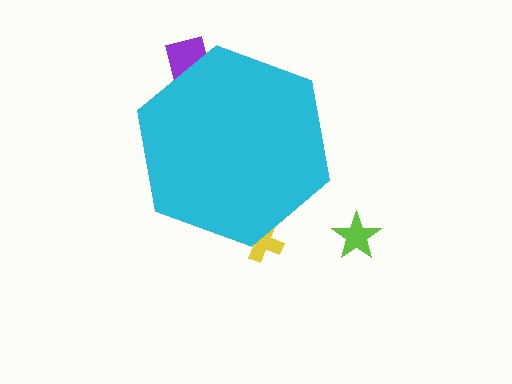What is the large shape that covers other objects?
A cyan hexagon.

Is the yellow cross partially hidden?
Yes, the yellow cross is partially hidden behind the cyan hexagon.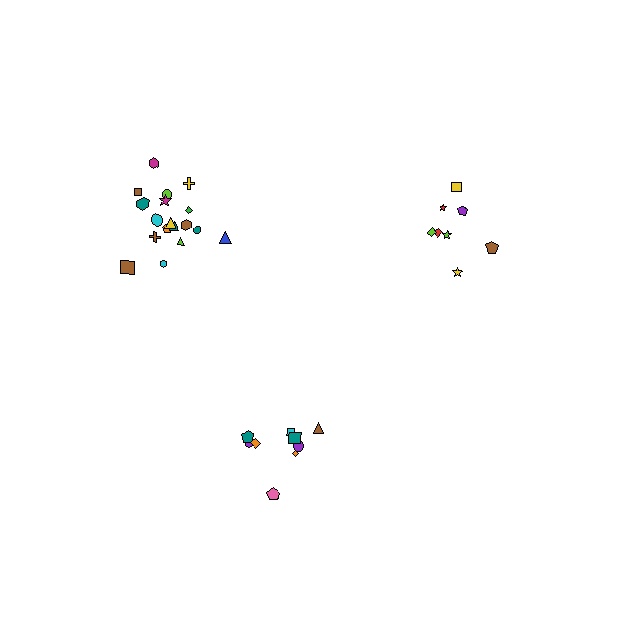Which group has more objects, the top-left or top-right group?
The top-left group.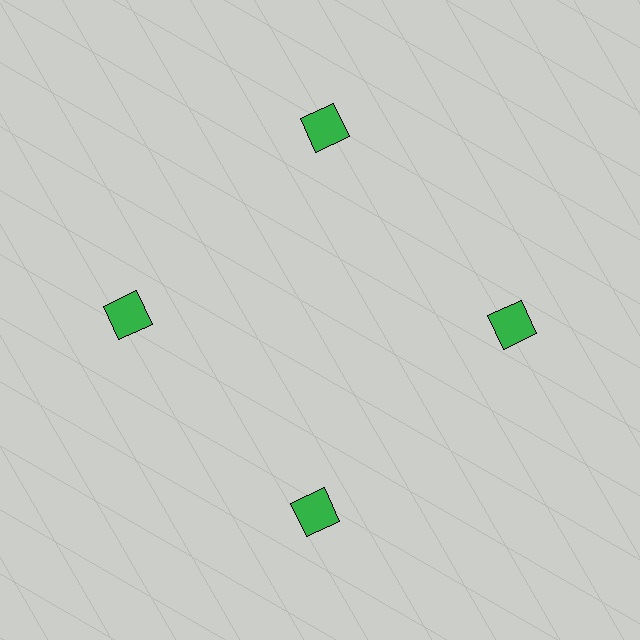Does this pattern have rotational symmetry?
Yes, this pattern has 4-fold rotational symmetry. It looks the same after rotating 90 degrees around the center.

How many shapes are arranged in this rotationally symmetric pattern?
There are 4 shapes, arranged in 4 groups of 1.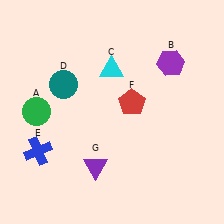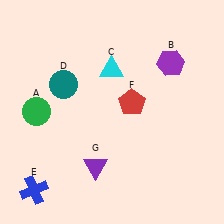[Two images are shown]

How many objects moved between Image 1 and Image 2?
1 object moved between the two images.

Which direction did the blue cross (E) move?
The blue cross (E) moved down.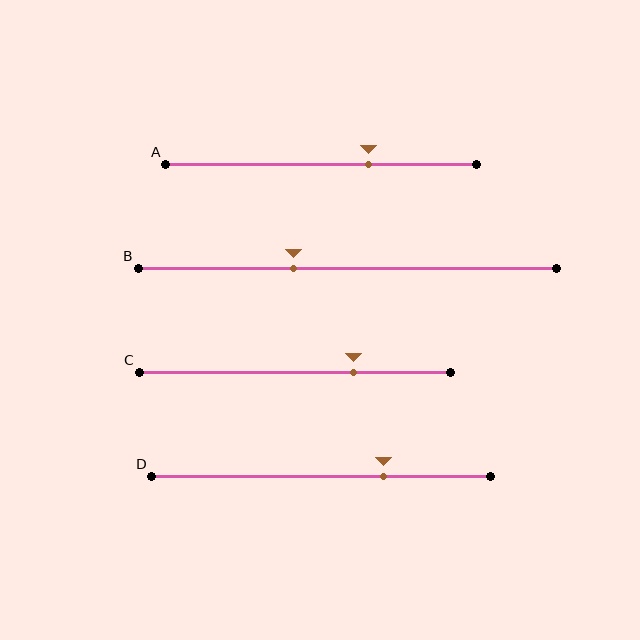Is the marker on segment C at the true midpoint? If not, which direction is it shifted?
No, the marker on segment C is shifted to the right by about 19% of the segment length.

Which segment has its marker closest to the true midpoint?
Segment B has its marker closest to the true midpoint.